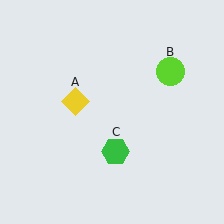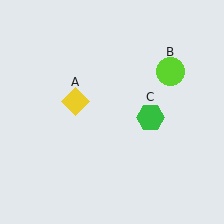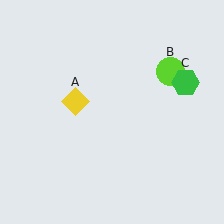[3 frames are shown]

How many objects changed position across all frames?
1 object changed position: green hexagon (object C).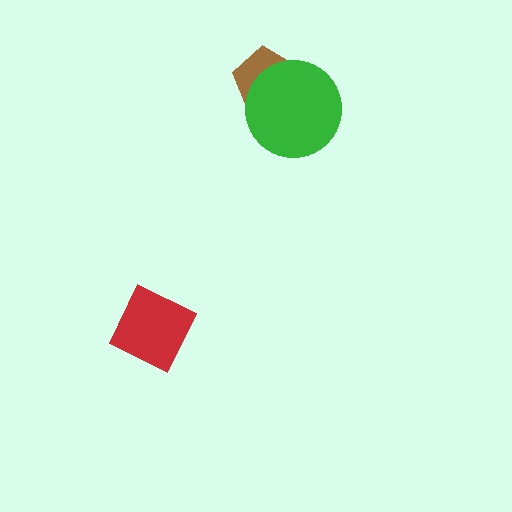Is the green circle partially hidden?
No, no other shape covers it.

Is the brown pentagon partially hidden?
Yes, it is partially covered by another shape.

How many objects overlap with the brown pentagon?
1 object overlaps with the brown pentagon.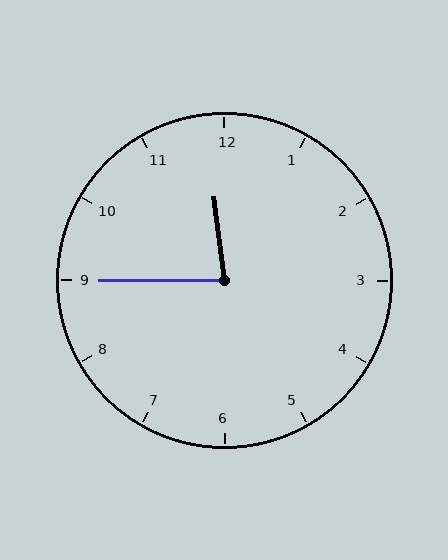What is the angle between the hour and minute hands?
Approximately 82 degrees.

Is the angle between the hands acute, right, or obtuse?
It is acute.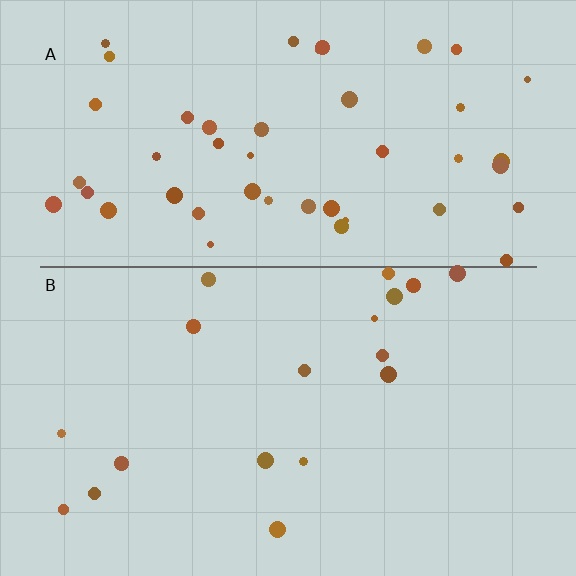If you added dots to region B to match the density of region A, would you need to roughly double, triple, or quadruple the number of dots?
Approximately triple.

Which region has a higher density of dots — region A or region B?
A (the top).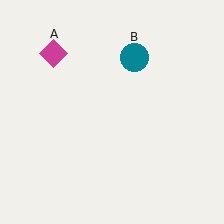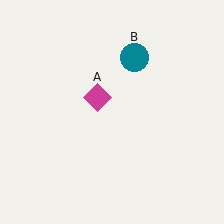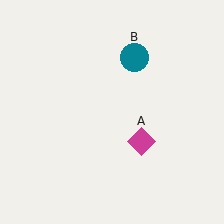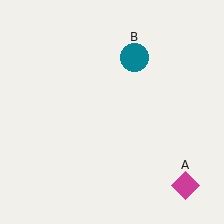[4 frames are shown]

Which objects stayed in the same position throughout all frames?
Teal circle (object B) remained stationary.